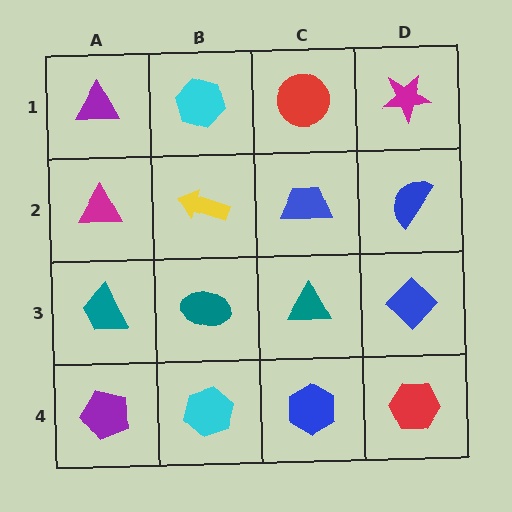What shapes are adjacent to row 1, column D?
A blue semicircle (row 2, column D), a red circle (row 1, column C).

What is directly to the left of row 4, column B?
A purple pentagon.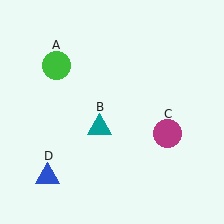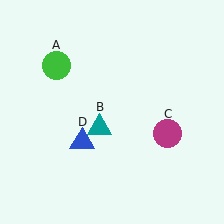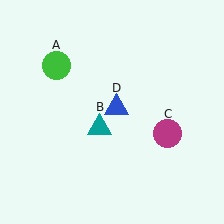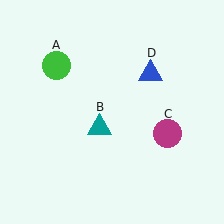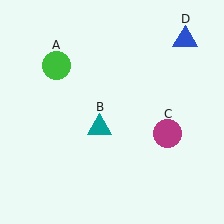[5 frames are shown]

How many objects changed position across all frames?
1 object changed position: blue triangle (object D).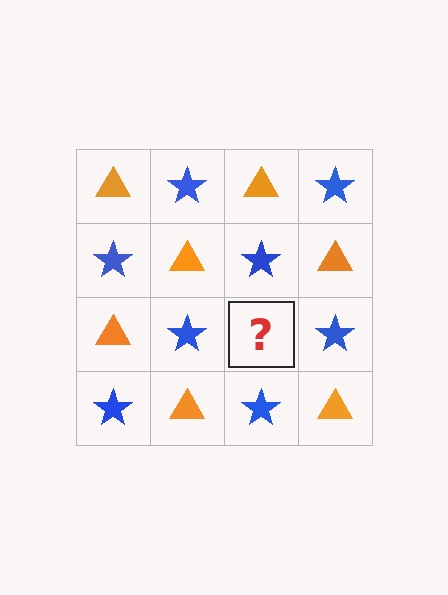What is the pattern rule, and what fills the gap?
The rule is that it alternates orange triangle and blue star in a checkerboard pattern. The gap should be filled with an orange triangle.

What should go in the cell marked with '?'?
The missing cell should contain an orange triangle.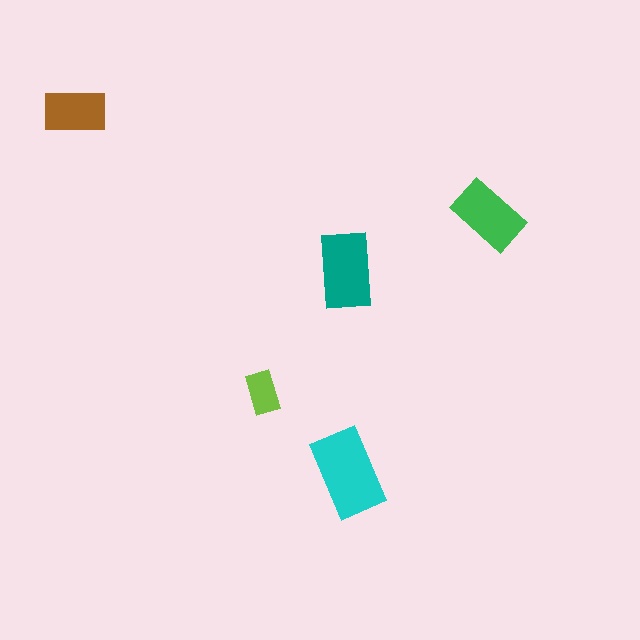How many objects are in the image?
There are 5 objects in the image.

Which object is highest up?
The brown rectangle is topmost.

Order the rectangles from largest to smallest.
the cyan one, the teal one, the green one, the brown one, the lime one.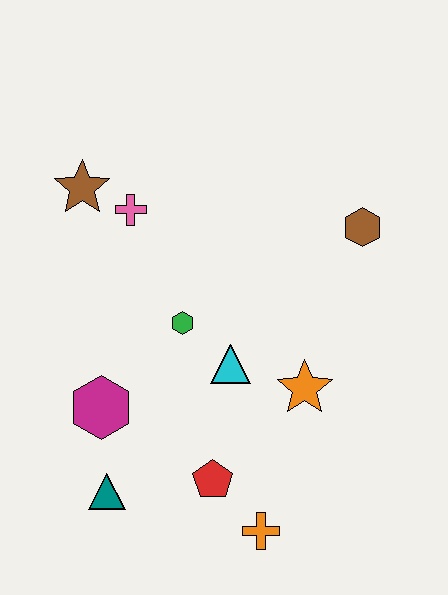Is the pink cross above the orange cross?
Yes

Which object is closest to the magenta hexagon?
The teal triangle is closest to the magenta hexagon.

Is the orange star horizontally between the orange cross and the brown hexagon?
Yes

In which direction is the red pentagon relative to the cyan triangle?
The red pentagon is below the cyan triangle.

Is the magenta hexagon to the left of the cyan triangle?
Yes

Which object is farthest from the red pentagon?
The brown star is farthest from the red pentagon.